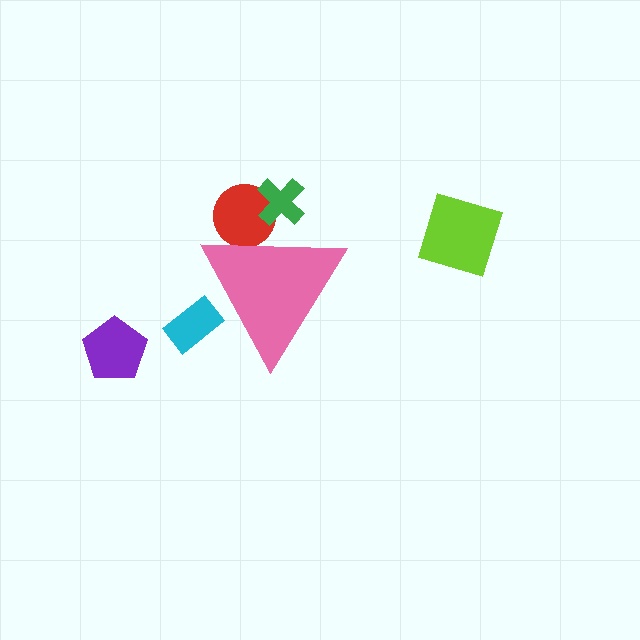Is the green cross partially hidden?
Yes, the green cross is partially hidden behind the pink triangle.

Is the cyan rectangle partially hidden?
Yes, the cyan rectangle is partially hidden behind the pink triangle.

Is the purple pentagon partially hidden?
No, the purple pentagon is fully visible.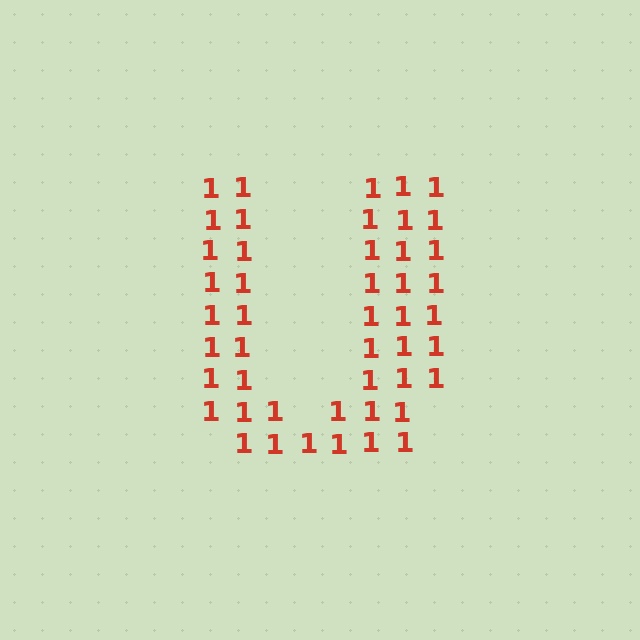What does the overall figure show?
The overall figure shows the letter U.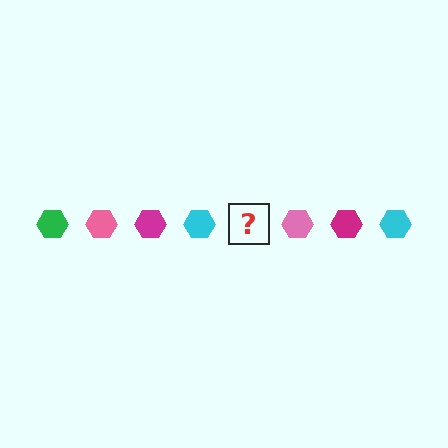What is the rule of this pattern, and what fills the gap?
The rule is that the pattern cycles through green, pink, magenta, cyan hexagons. The gap should be filled with a green hexagon.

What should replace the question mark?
The question mark should be replaced with a green hexagon.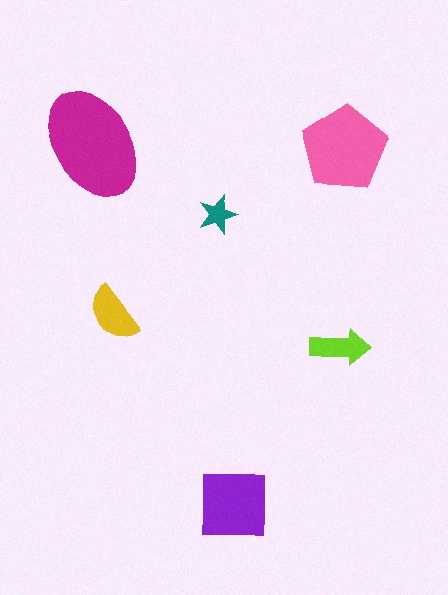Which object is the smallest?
The teal star.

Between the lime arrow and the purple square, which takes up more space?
The purple square.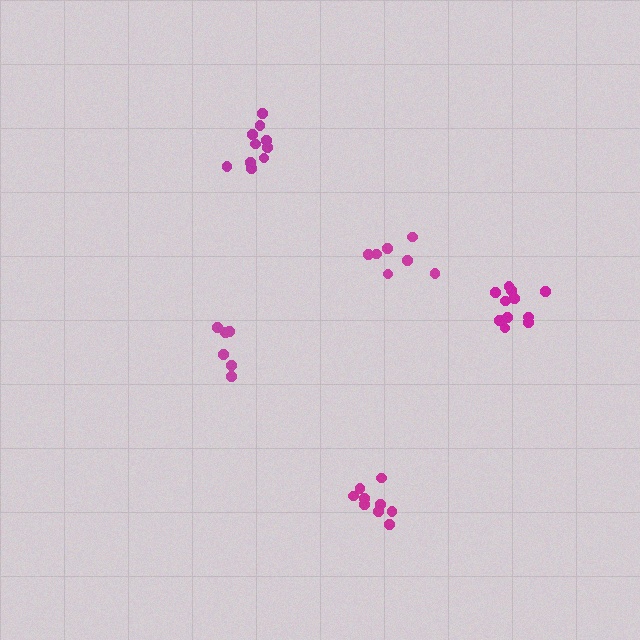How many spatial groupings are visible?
There are 5 spatial groupings.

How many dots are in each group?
Group 1: 11 dots, Group 2: 7 dots, Group 3: 9 dots, Group 4: 10 dots, Group 5: 7 dots (44 total).